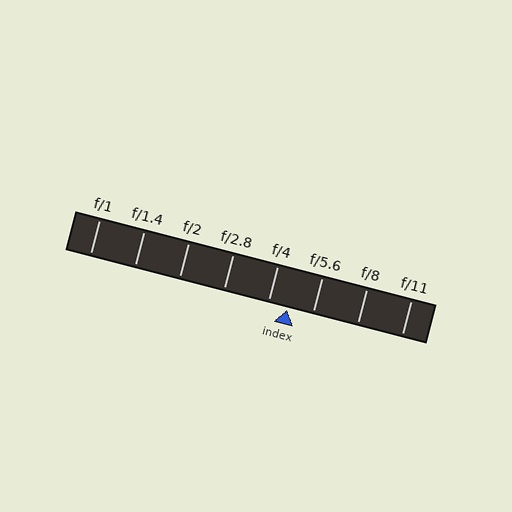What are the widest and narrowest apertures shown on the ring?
The widest aperture shown is f/1 and the narrowest is f/11.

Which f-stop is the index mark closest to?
The index mark is closest to f/4.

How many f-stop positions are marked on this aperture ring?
There are 8 f-stop positions marked.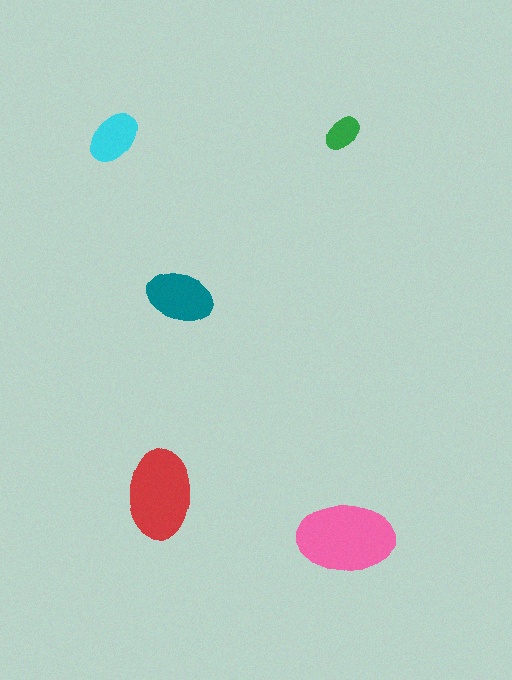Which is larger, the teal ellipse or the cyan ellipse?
The teal one.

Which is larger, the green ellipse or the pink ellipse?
The pink one.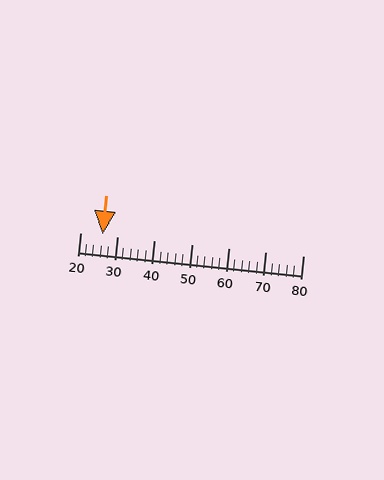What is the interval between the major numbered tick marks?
The major tick marks are spaced 10 units apart.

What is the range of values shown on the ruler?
The ruler shows values from 20 to 80.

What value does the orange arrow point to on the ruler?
The orange arrow points to approximately 26.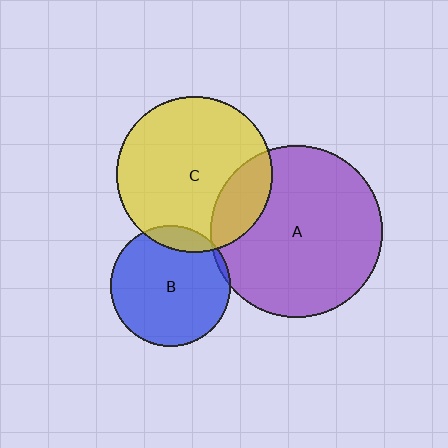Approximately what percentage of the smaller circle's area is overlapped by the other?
Approximately 20%.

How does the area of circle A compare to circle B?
Approximately 2.0 times.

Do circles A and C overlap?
Yes.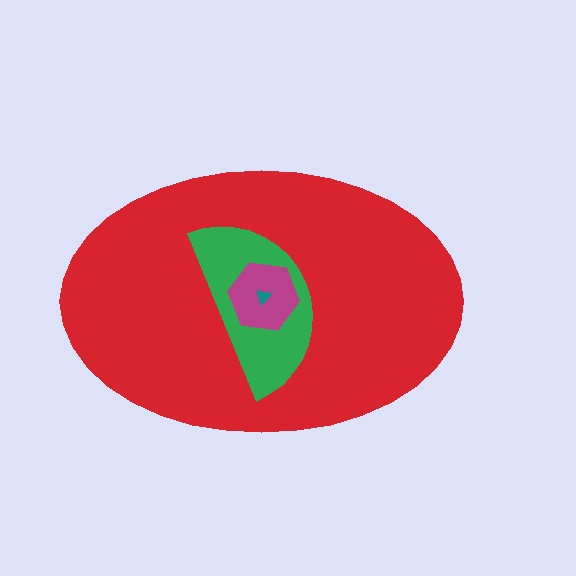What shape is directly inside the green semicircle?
The magenta hexagon.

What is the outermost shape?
The red ellipse.